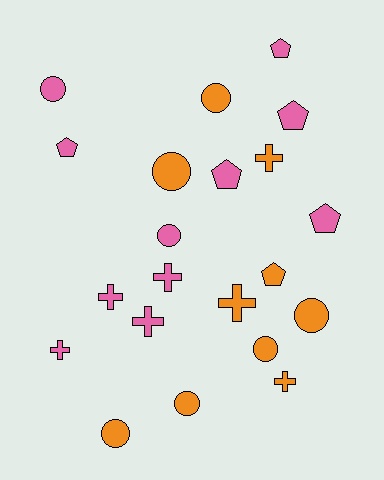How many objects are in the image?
There are 21 objects.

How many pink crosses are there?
There are 4 pink crosses.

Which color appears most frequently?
Pink, with 11 objects.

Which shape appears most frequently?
Circle, with 8 objects.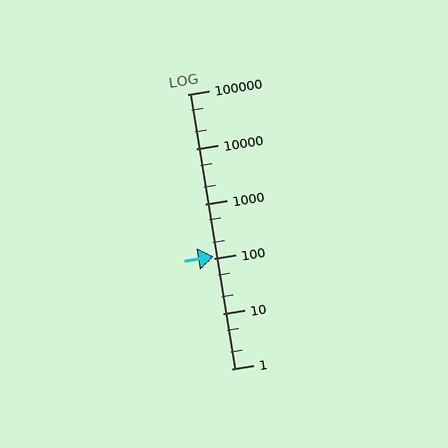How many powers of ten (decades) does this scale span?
The scale spans 5 decades, from 1 to 100000.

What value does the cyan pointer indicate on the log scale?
The pointer indicates approximately 110.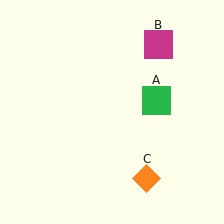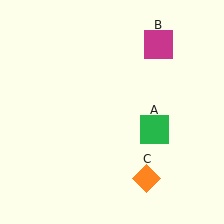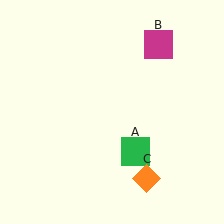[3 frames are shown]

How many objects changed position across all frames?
1 object changed position: green square (object A).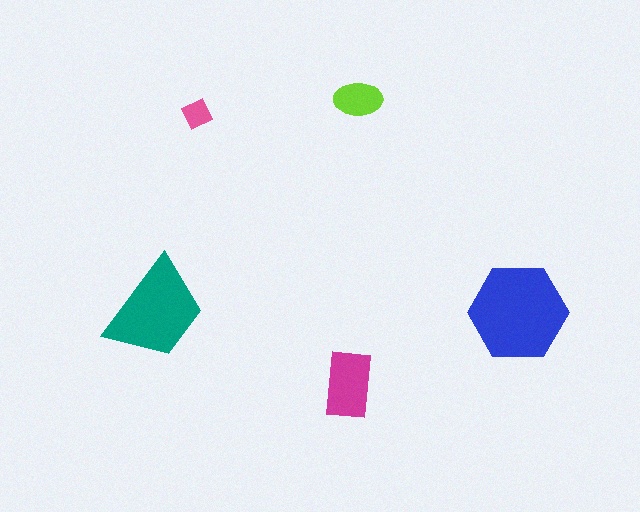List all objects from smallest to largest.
The pink diamond, the lime ellipse, the magenta rectangle, the teal trapezoid, the blue hexagon.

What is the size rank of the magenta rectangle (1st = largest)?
3rd.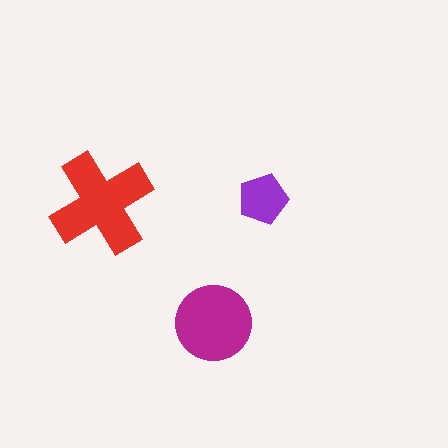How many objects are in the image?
There are 3 objects in the image.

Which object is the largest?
The red cross.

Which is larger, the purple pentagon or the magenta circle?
The magenta circle.